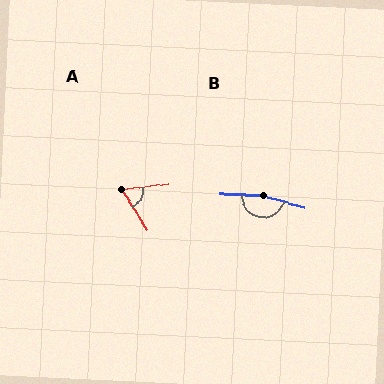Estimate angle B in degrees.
Approximately 165 degrees.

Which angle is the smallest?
A, at approximately 64 degrees.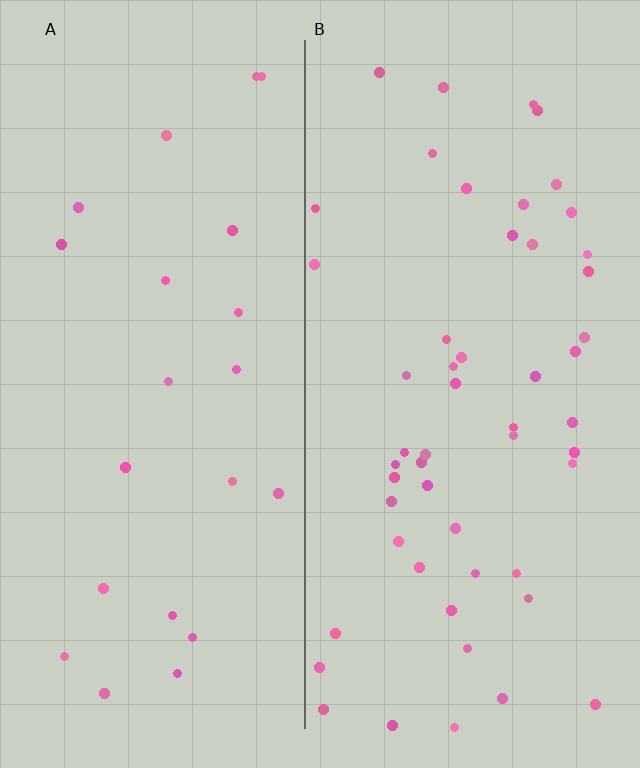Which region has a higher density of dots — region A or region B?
B (the right).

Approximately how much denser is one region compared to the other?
Approximately 2.3× — region B over region A.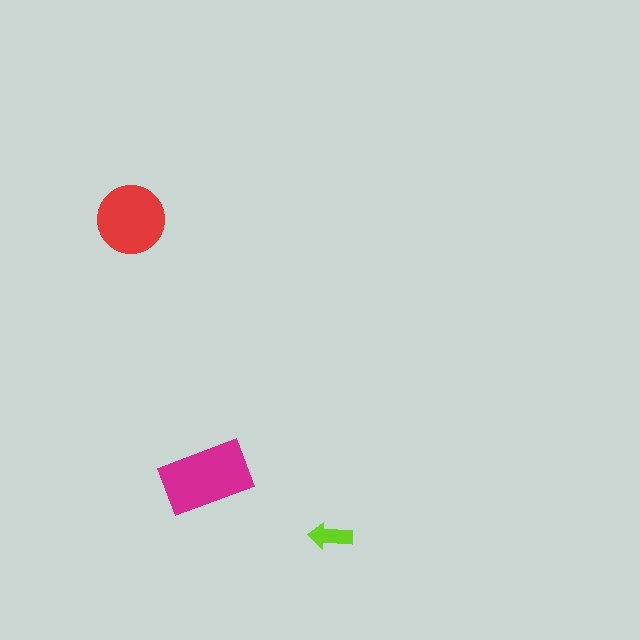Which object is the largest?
The magenta rectangle.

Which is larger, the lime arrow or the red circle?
The red circle.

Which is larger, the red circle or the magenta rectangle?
The magenta rectangle.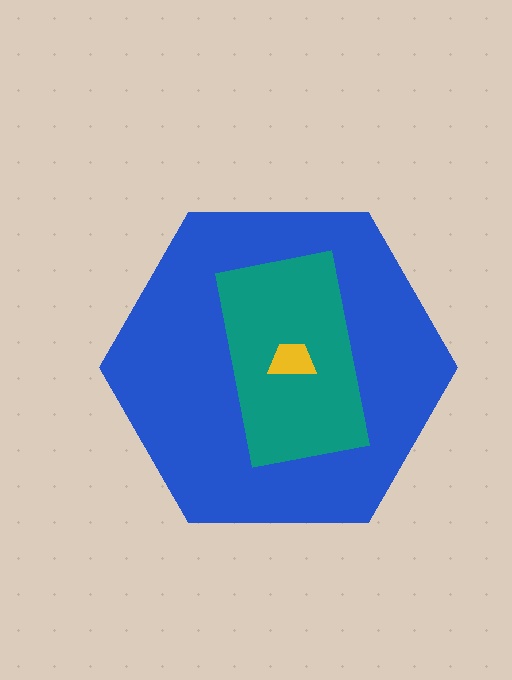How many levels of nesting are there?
3.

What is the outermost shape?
The blue hexagon.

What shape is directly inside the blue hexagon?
The teal rectangle.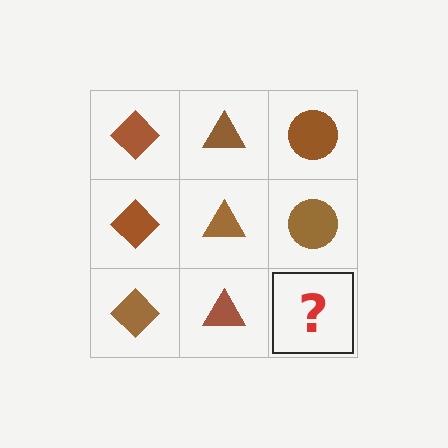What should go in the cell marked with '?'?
The missing cell should contain a brown circle.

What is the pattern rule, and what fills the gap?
The rule is that each column has a consistent shape. The gap should be filled with a brown circle.